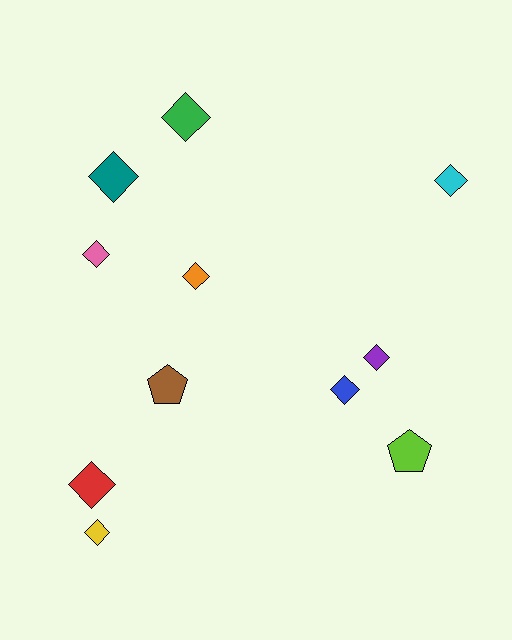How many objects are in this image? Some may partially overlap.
There are 11 objects.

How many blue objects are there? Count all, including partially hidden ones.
There is 1 blue object.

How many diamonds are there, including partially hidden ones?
There are 9 diamonds.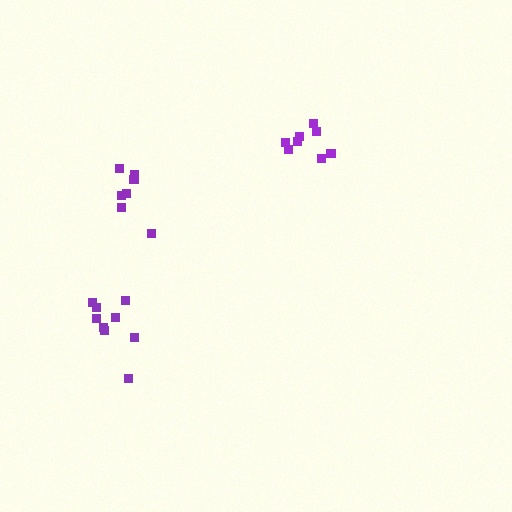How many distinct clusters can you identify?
There are 3 distinct clusters.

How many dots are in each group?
Group 1: 7 dots, Group 2: 8 dots, Group 3: 9 dots (24 total).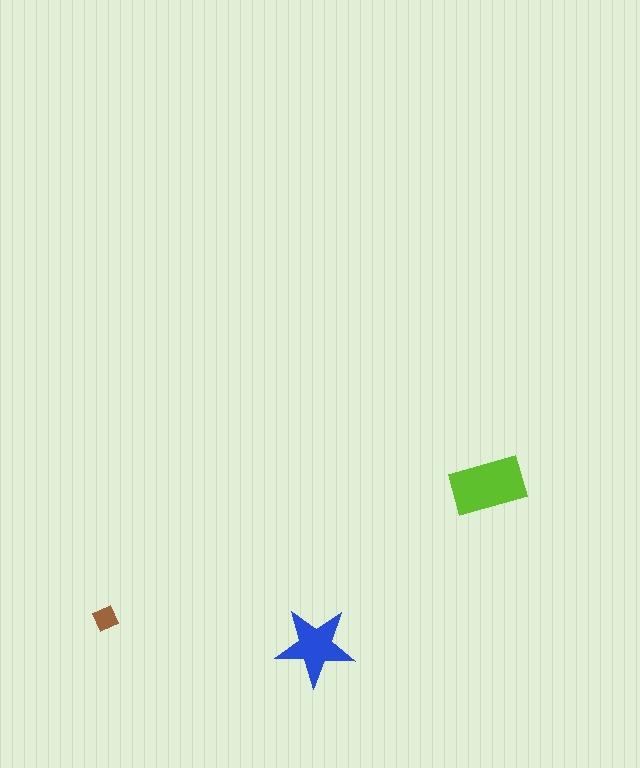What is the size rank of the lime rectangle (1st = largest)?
1st.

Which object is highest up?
The lime rectangle is topmost.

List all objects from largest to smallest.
The lime rectangle, the blue star, the brown diamond.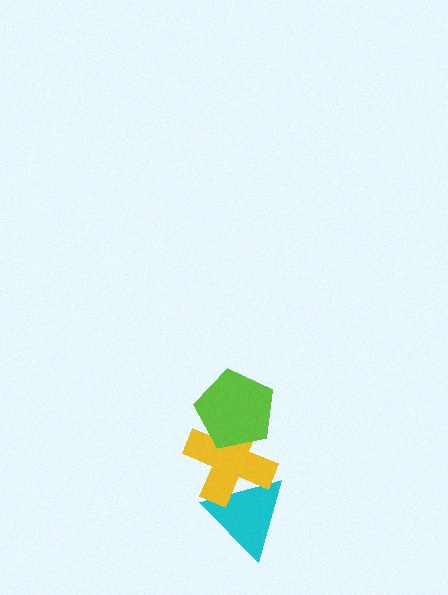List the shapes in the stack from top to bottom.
From top to bottom: the lime pentagon, the yellow cross, the cyan triangle.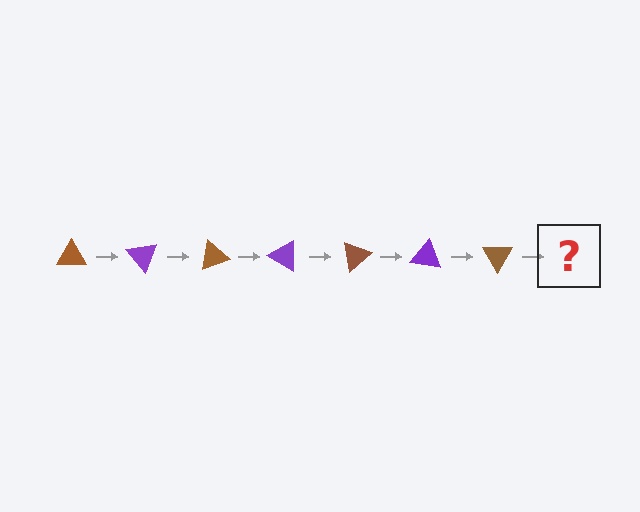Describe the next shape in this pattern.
It should be a purple triangle, rotated 350 degrees from the start.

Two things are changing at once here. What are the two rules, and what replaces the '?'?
The two rules are that it rotates 50 degrees each step and the color cycles through brown and purple. The '?' should be a purple triangle, rotated 350 degrees from the start.